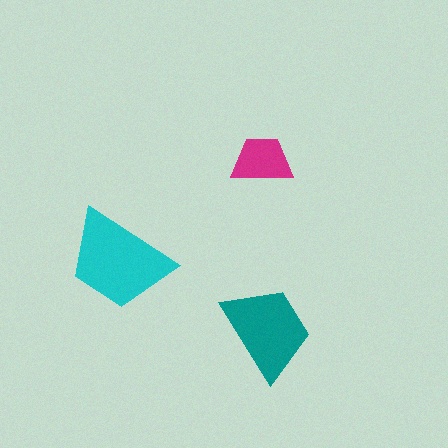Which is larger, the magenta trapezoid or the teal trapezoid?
The teal one.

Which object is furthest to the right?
The teal trapezoid is rightmost.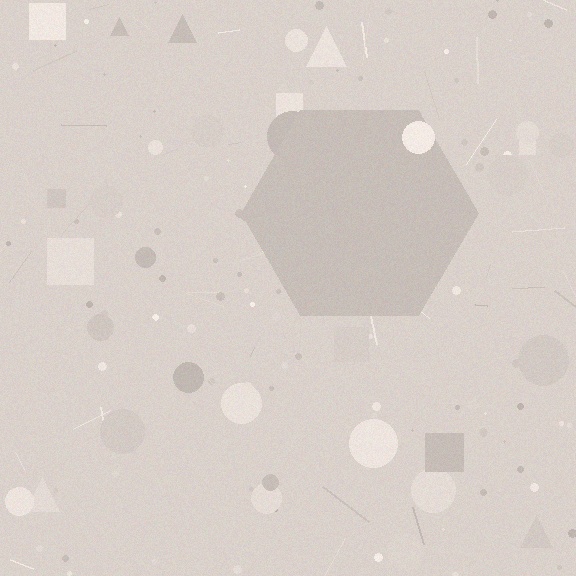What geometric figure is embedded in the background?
A hexagon is embedded in the background.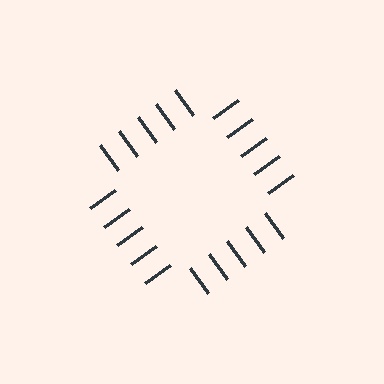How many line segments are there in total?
20 — 5 along each of the 4 edges.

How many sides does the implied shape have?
4 sides — the line-ends trace a square.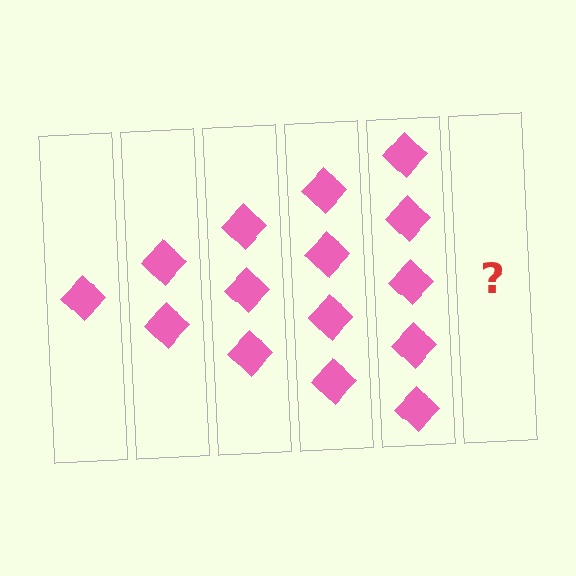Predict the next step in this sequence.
The next step is 6 diamonds.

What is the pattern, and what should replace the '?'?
The pattern is that each step adds one more diamond. The '?' should be 6 diamonds.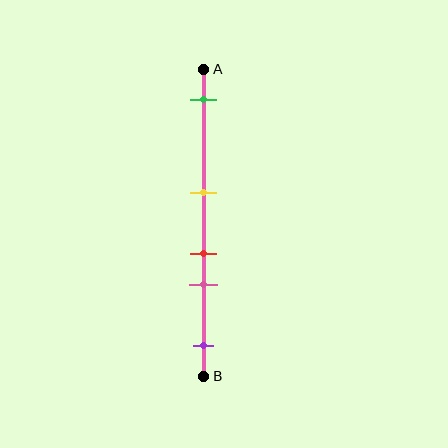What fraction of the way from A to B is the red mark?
The red mark is approximately 60% (0.6) of the way from A to B.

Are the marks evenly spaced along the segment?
No, the marks are not evenly spaced.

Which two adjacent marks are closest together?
The red and pink marks are the closest adjacent pair.